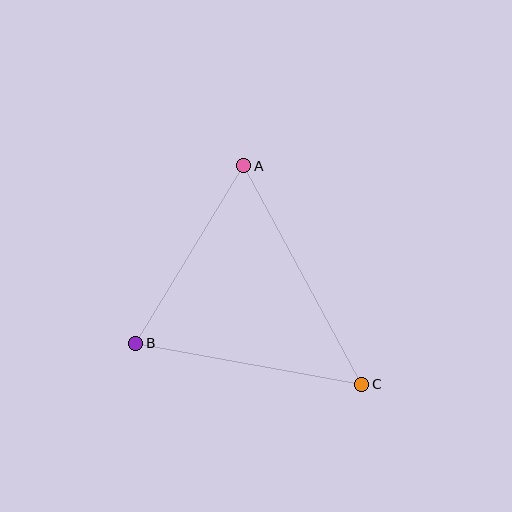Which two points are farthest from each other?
Points A and C are farthest from each other.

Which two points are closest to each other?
Points A and B are closest to each other.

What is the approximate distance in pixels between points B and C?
The distance between B and C is approximately 229 pixels.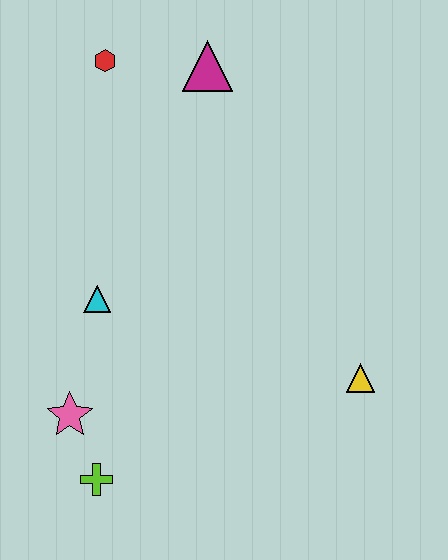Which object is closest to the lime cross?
The pink star is closest to the lime cross.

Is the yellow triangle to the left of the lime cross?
No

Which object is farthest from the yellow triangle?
The red hexagon is farthest from the yellow triangle.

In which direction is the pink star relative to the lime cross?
The pink star is above the lime cross.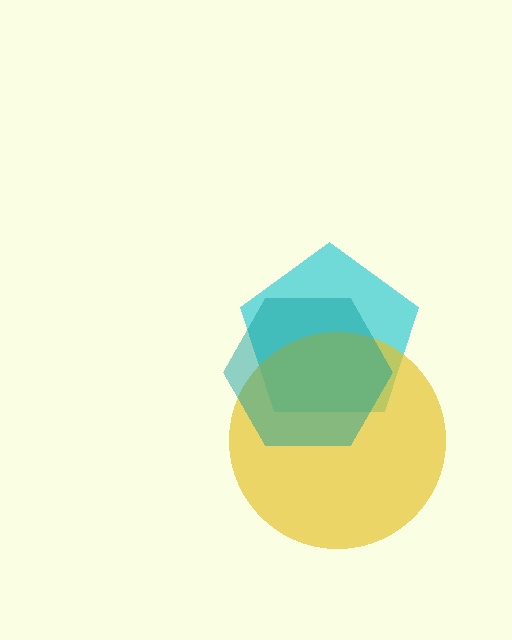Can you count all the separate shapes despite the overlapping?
Yes, there are 3 separate shapes.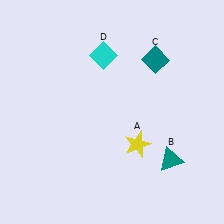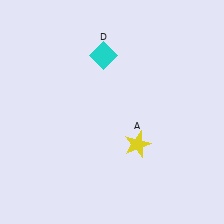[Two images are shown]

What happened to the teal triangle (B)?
The teal triangle (B) was removed in Image 2. It was in the bottom-right area of Image 1.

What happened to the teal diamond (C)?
The teal diamond (C) was removed in Image 2. It was in the top-right area of Image 1.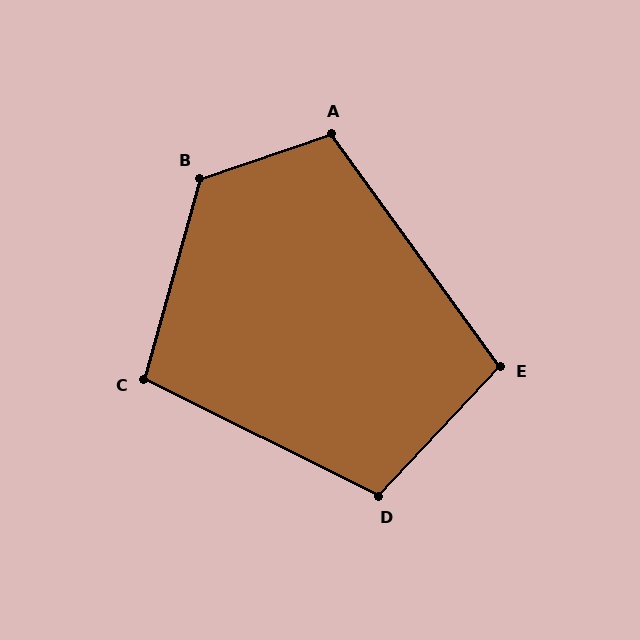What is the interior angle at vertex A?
Approximately 108 degrees (obtuse).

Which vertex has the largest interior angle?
B, at approximately 124 degrees.